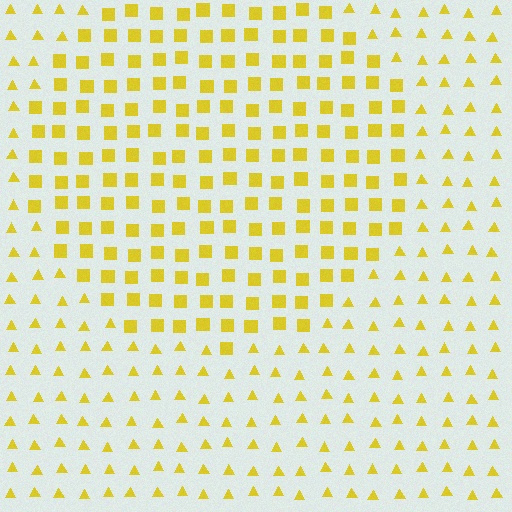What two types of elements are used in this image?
The image uses squares inside the circle region and triangles outside it.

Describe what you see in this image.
The image is filled with small yellow elements arranged in a uniform grid. A circle-shaped region contains squares, while the surrounding area contains triangles. The boundary is defined purely by the change in element shape.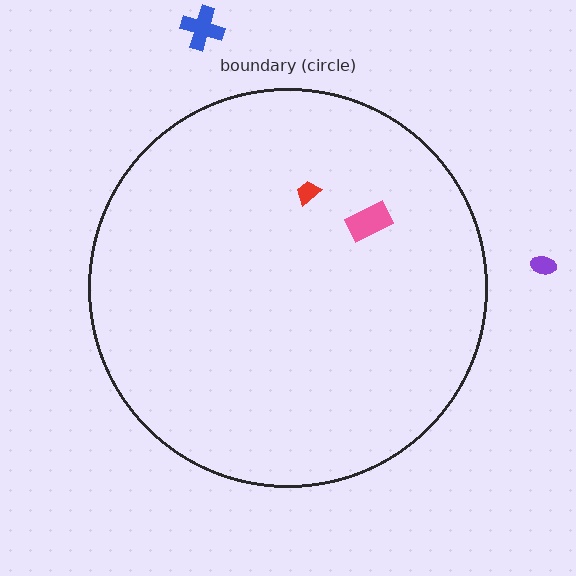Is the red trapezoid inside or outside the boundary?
Inside.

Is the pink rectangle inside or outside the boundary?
Inside.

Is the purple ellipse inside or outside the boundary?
Outside.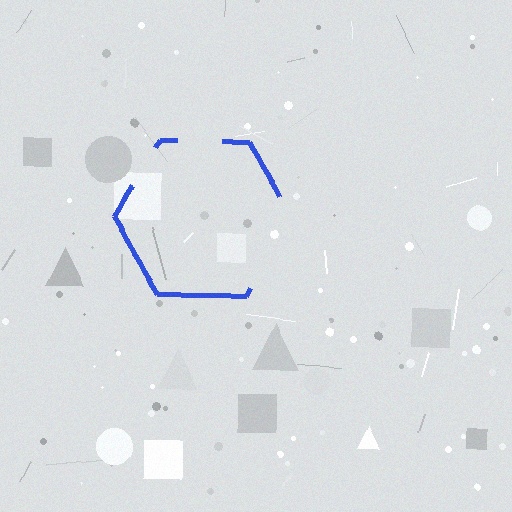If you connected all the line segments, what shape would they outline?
They would outline a hexagon.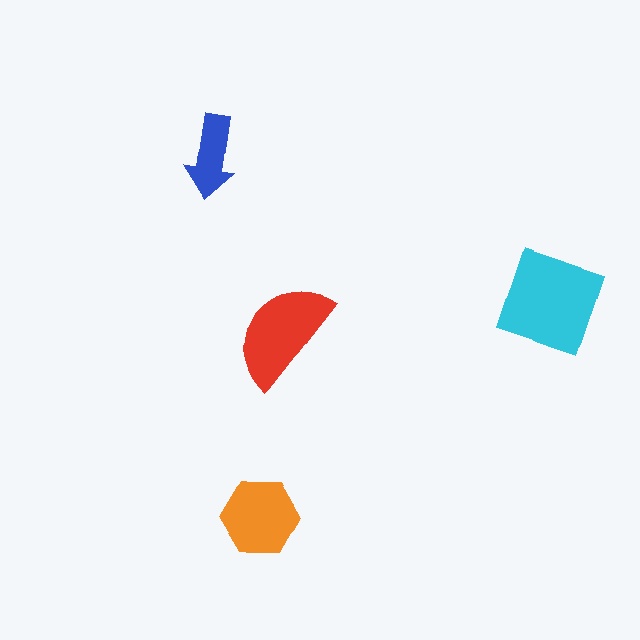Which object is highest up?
The blue arrow is topmost.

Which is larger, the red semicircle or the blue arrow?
The red semicircle.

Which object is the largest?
The cyan square.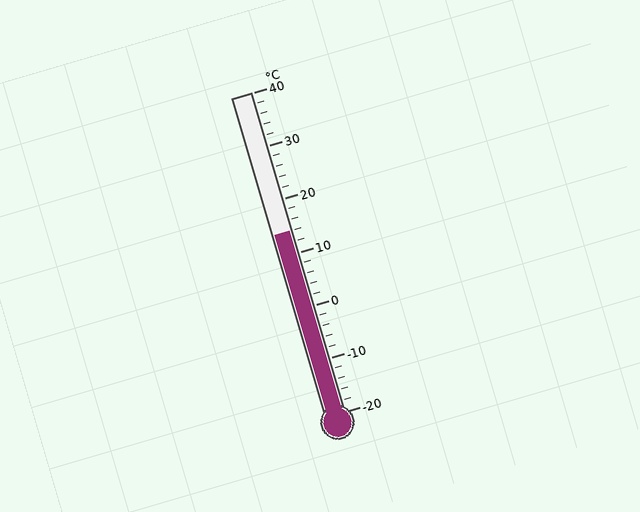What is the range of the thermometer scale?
The thermometer scale ranges from -20°C to 40°C.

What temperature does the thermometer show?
The thermometer shows approximately 14°C.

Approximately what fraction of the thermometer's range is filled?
The thermometer is filled to approximately 55% of its range.